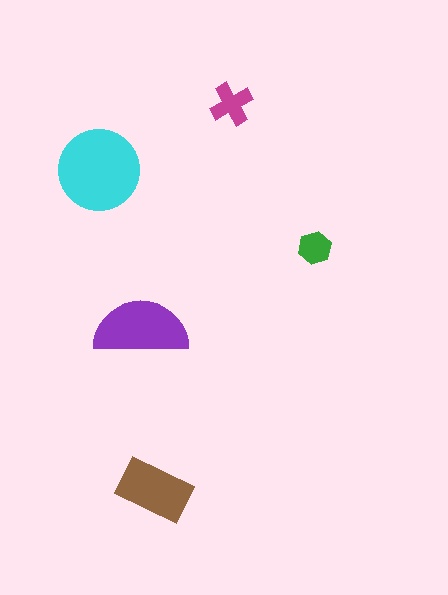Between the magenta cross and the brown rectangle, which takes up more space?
The brown rectangle.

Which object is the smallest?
The green hexagon.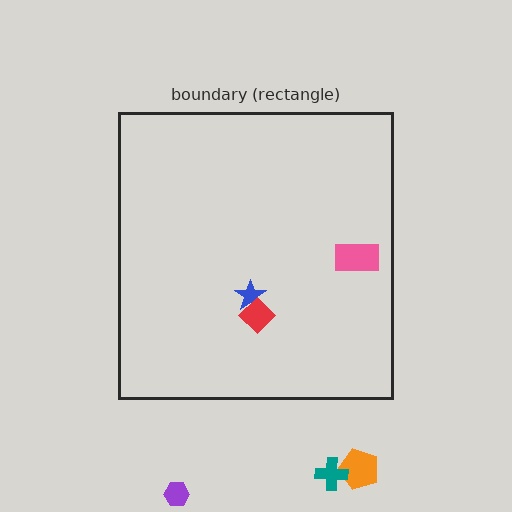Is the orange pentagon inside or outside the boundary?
Outside.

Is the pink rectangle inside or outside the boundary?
Inside.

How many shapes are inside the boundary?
3 inside, 3 outside.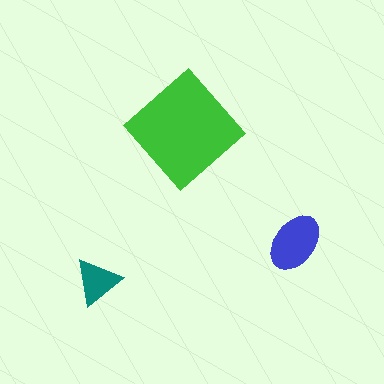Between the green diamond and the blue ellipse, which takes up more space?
The green diamond.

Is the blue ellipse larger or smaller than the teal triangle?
Larger.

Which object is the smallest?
The teal triangle.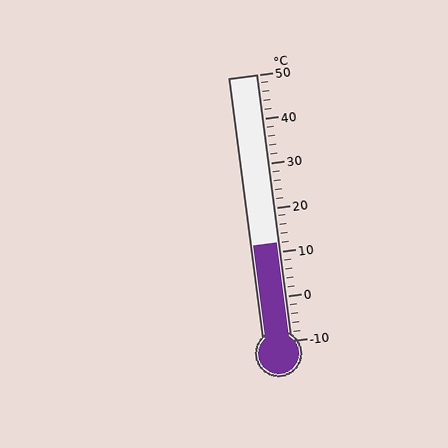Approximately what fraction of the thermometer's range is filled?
The thermometer is filled to approximately 35% of its range.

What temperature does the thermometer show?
The thermometer shows approximately 12°C.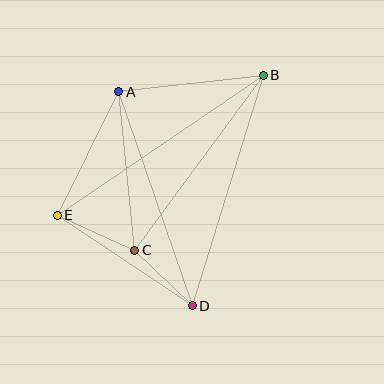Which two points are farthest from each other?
Points B and E are farthest from each other.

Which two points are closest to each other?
Points C and D are closest to each other.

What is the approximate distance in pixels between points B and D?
The distance between B and D is approximately 241 pixels.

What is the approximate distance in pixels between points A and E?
The distance between A and E is approximately 138 pixels.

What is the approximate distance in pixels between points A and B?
The distance between A and B is approximately 146 pixels.